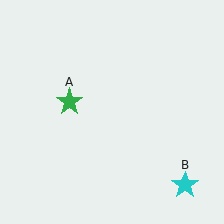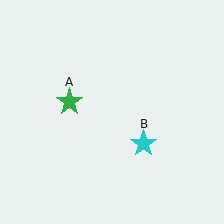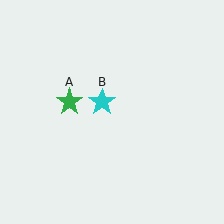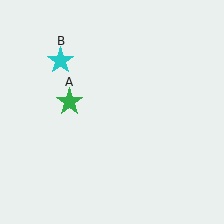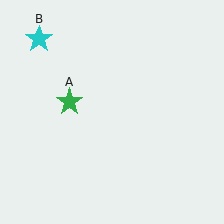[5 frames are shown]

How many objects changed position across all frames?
1 object changed position: cyan star (object B).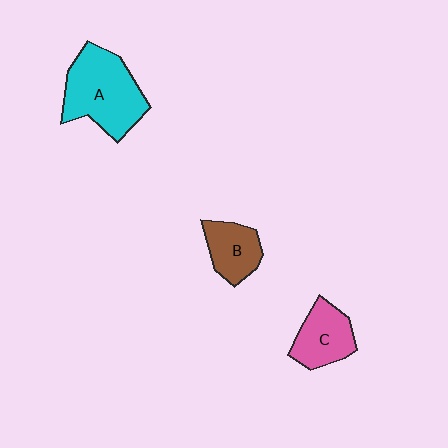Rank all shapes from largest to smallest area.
From largest to smallest: A (cyan), C (pink), B (brown).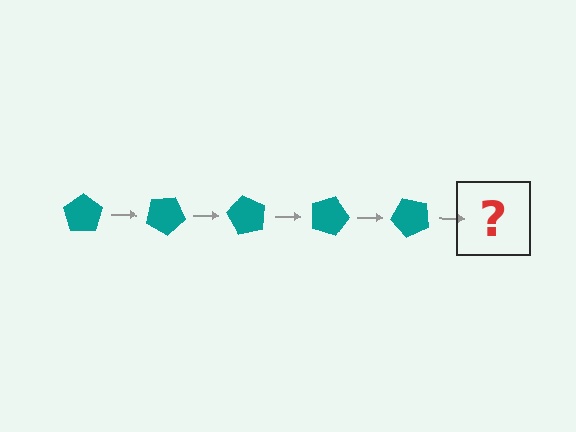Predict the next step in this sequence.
The next step is a teal pentagon rotated 150 degrees.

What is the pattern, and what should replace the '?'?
The pattern is that the pentagon rotates 30 degrees each step. The '?' should be a teal pentagon rotated 150 degrees.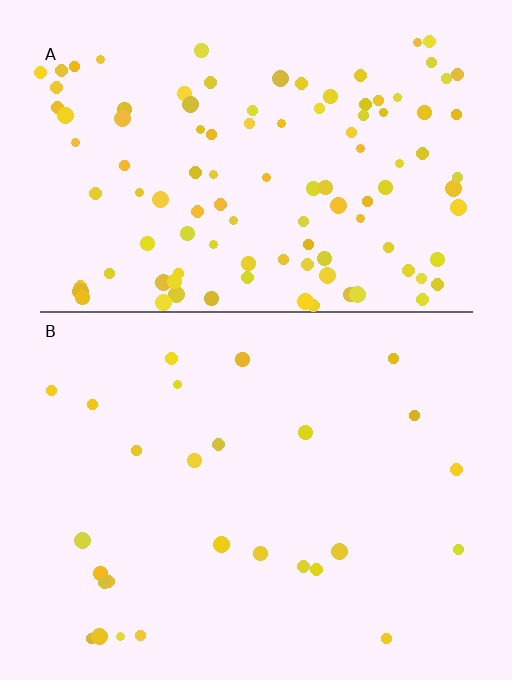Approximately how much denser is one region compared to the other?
Approximately 4.0× — region A over region B.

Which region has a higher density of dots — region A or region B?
A (the top).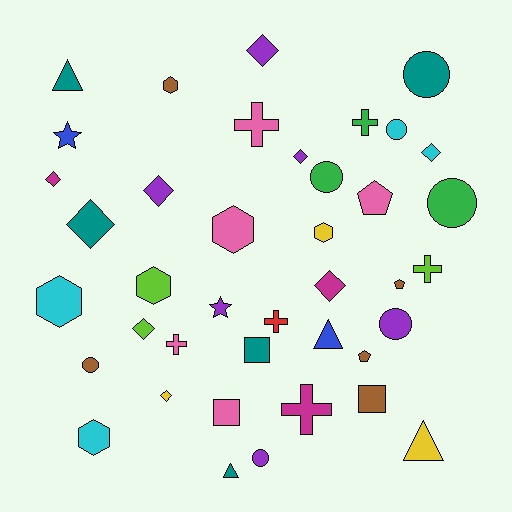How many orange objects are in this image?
There are no orange objects.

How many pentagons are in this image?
There are 3 pentagons.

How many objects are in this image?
There are 40 objects.